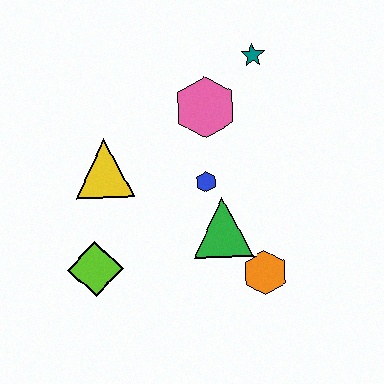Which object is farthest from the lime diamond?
The teal star is farthest from the lime diamond.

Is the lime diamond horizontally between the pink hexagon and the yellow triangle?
No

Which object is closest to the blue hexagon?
The green triangle is closest to the blue hexagon.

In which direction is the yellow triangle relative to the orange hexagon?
The yellow triangle is to the left of the orange hexagon.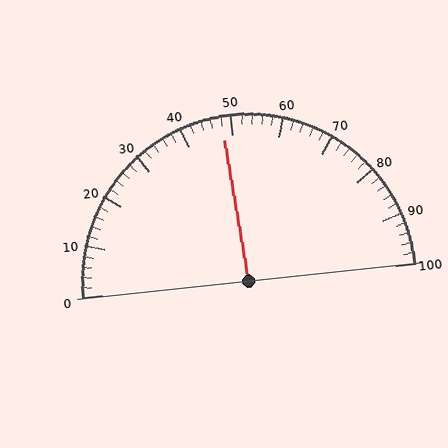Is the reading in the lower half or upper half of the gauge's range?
The reading is in the lower half of the range (0 to 100).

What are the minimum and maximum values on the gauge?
The gauge ranges from 0 to 100.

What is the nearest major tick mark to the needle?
The nearest major tick mark is 50.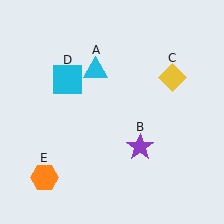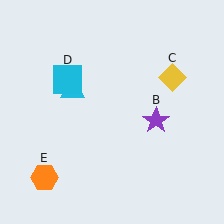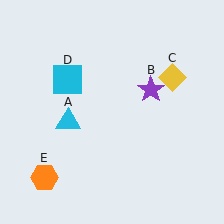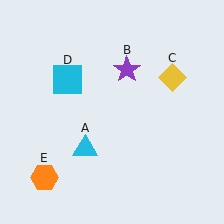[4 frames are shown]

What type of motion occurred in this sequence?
The cyan triangle (object A), purple star (object B) rotated counterclockwise around the center of the scene.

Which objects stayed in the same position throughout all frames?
Yellow diamond (object C) and cyan square (object D) and orange hexagon (object E) remained stationary.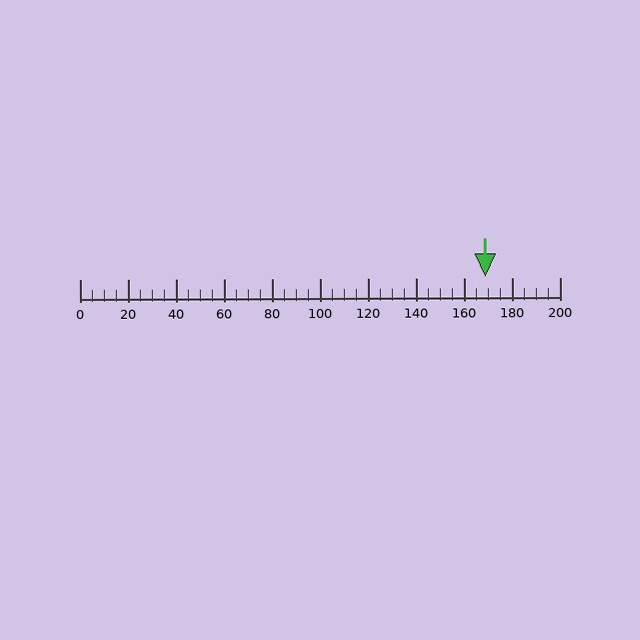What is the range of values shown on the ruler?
The ruler shows values from 0 to 200.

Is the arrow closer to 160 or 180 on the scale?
The arrow is closer to 160.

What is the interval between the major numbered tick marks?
The major tick marks are spaced 20 units apart.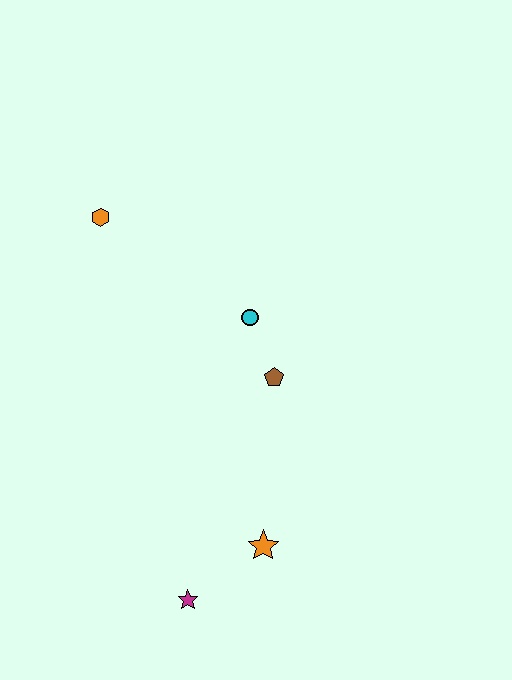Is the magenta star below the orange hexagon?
Yes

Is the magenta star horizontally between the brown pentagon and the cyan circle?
No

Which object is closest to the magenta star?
The orange star is closest to the magenta star.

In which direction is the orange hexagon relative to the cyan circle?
The orange hexagon is to the left of the cyan circle.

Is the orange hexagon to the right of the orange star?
No